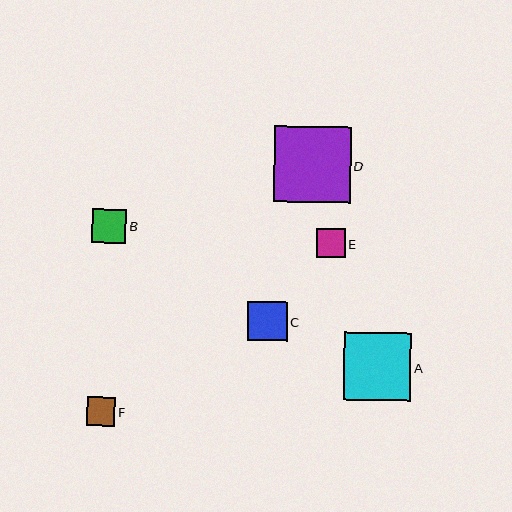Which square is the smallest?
Square E is the smallest with a size of approximately 28 pixels.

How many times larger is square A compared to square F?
Square A is approximately 2.3 times the size of square F.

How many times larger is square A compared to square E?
Square A is approximately 2.4 times the size of square E.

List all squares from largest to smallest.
From largest to smallest: D, A, C, B, F, E.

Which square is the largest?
Square D is the largest with a size of approximately 77 pixels.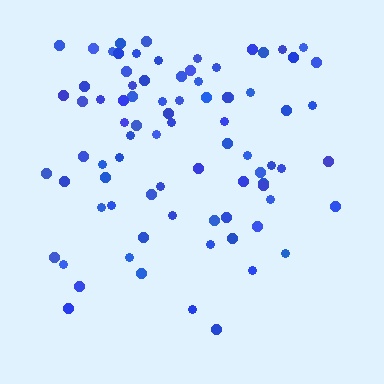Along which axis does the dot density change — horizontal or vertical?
Vertical.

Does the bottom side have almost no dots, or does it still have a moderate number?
Still a moderate number, just noticeably fewer than the top.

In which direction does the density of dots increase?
From bottom to top, with the top side densest.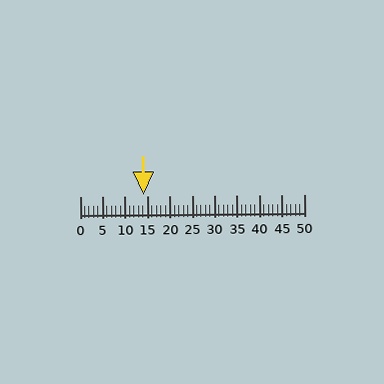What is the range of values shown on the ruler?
The ruler shows values from 0 to 50.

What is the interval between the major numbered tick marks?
The major tick marks are spaced 5 units apart.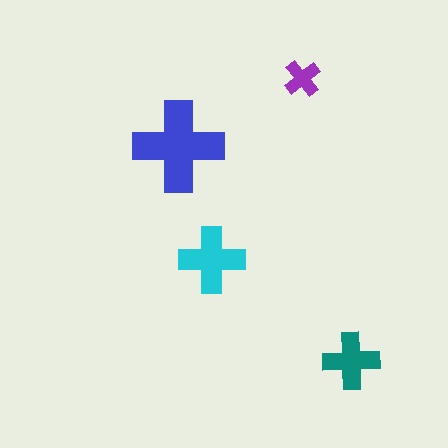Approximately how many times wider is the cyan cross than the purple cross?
About 2 times wider.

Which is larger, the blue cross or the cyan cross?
The blue one.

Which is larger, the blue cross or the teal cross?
The blue one.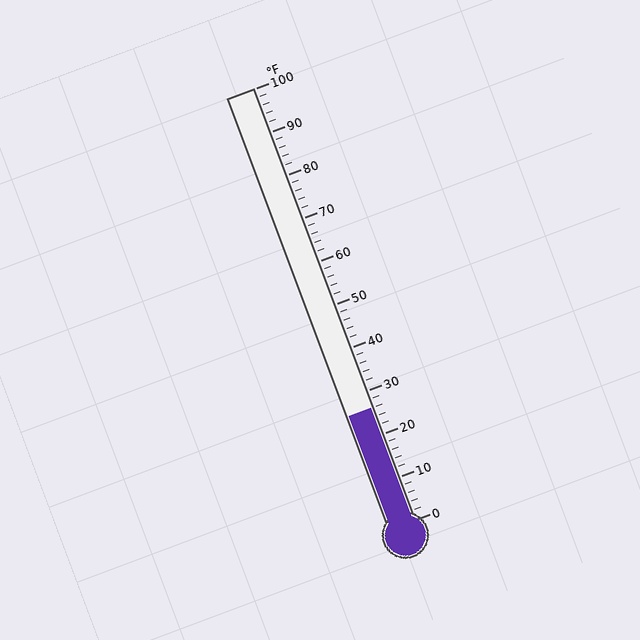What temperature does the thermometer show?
The thermometer shows approximately 26°F.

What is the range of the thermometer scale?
The thermometer scale ranges from 0°F to 100°F.